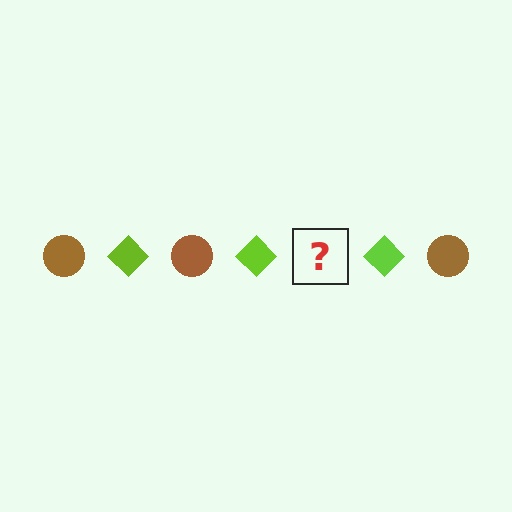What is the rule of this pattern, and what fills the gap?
The rule is that the pattern alternates between brown circle and lime diamond. The gap should be filled with a brown circle.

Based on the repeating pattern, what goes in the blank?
The blank should be a brown circle.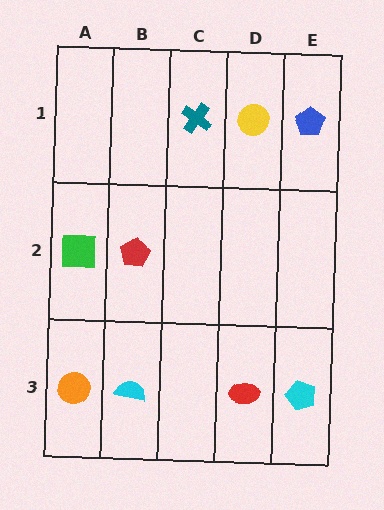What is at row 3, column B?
A cyan semicircle.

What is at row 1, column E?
A blue pentagon.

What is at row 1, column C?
A teal cross.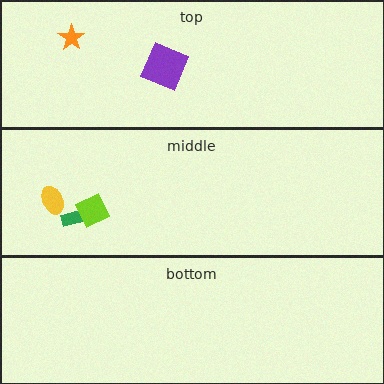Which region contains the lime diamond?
The middle region.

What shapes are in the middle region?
The green arrow, the lime diamond, the yellow ellipse.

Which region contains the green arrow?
The middle region.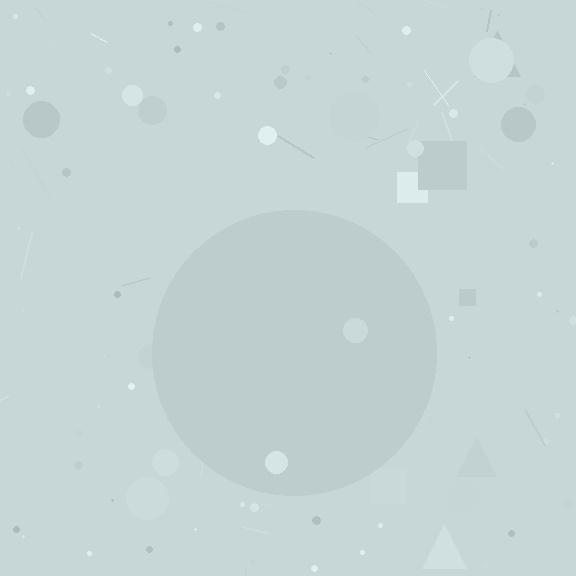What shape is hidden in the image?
A circle is hidden in the image.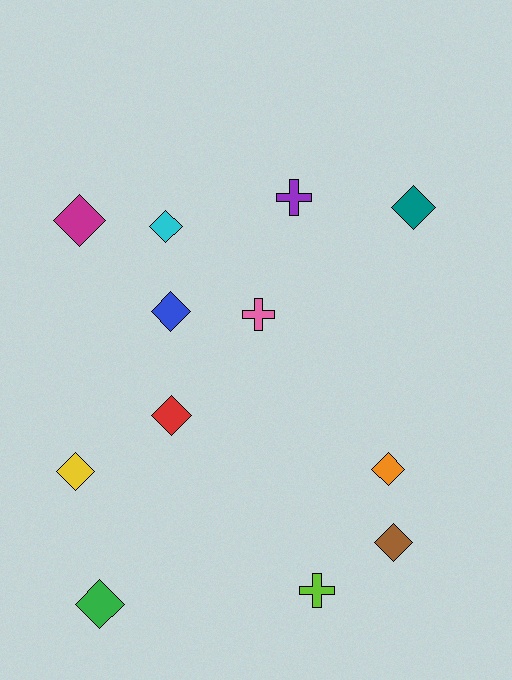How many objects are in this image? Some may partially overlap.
There are 12 objects.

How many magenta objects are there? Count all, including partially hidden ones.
There is 1 magenta object.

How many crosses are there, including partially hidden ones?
There are 3 crosses.